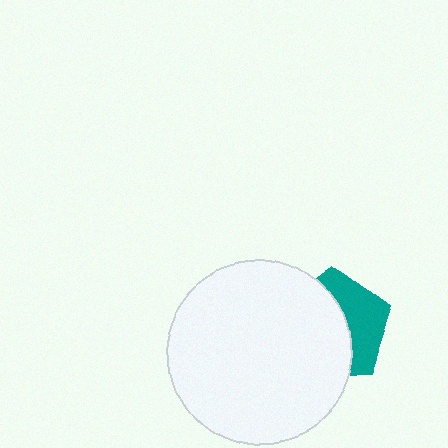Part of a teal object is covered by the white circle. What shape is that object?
It is a pentagon.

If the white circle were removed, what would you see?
You would see the complete teal pentagon.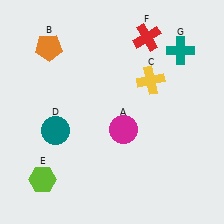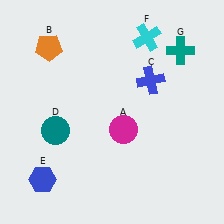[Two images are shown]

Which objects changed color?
C changed from yellow to blue. E changed from lime to blue. F changed from red to cyan.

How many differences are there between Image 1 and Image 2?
There are 3 differences between the two images.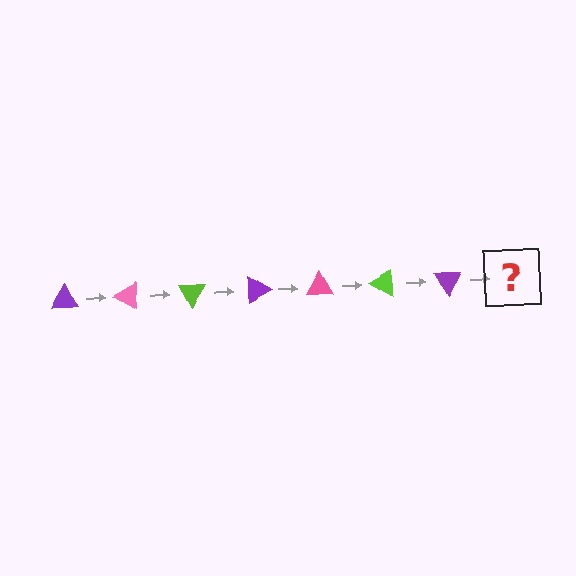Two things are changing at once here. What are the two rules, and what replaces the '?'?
The two rules are that it rotates 30 degrees each step and the color cycles through purple, pink, and lime. The '?' should be a pink triangle, rotated 210 degrees from the start.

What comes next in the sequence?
The next element should be a pink triangle, rotated 210 degrees from the start.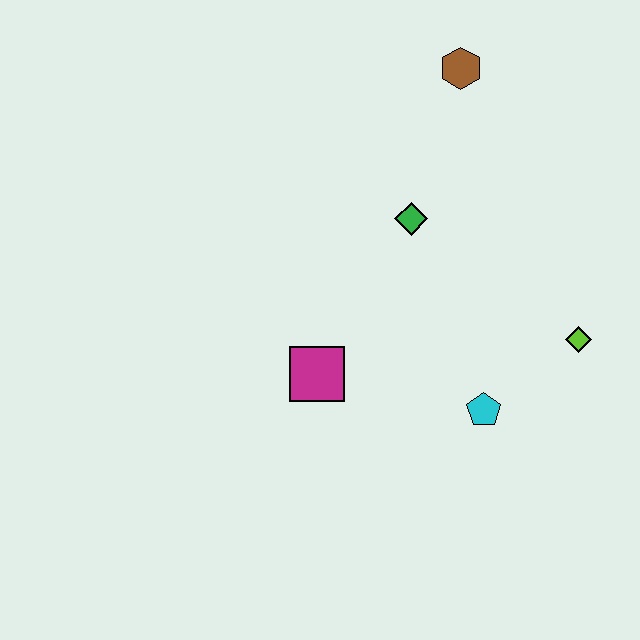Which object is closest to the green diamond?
The brown hexagon is closest to the green diamond.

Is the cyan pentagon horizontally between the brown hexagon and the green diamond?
No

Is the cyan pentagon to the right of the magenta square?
Yes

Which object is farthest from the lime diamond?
The brown hexagon is farthest from the lime diamond.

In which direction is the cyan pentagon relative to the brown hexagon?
The cyan pentagon is below the brown hexagon.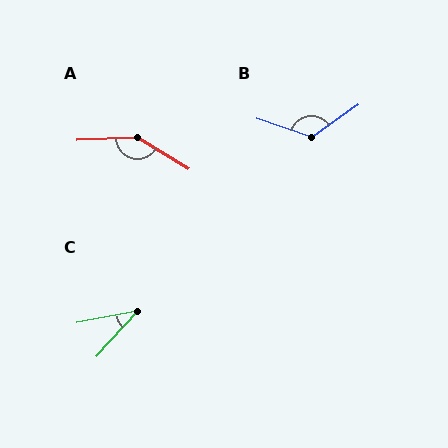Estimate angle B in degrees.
Approximately 126 degrees.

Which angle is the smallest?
C, at approximately 37 degrees.